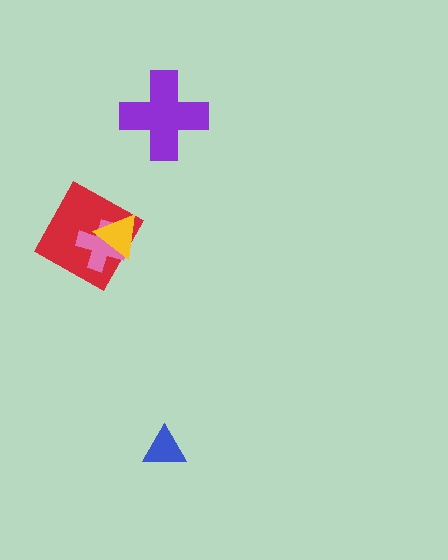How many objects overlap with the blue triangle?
0 objects overlap with the blue triangle.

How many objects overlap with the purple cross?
0 objects overlap with the purple cross.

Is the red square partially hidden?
Yes, it is partially covered by another shape.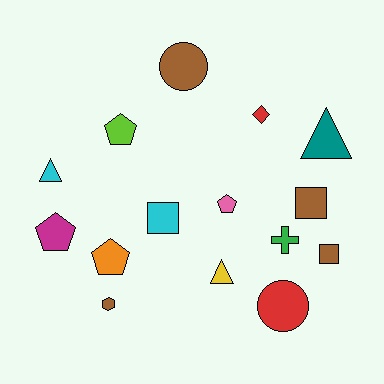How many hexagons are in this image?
There is 1 hexagon.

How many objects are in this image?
There are 15 objects.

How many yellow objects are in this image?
There is 1 yellow object.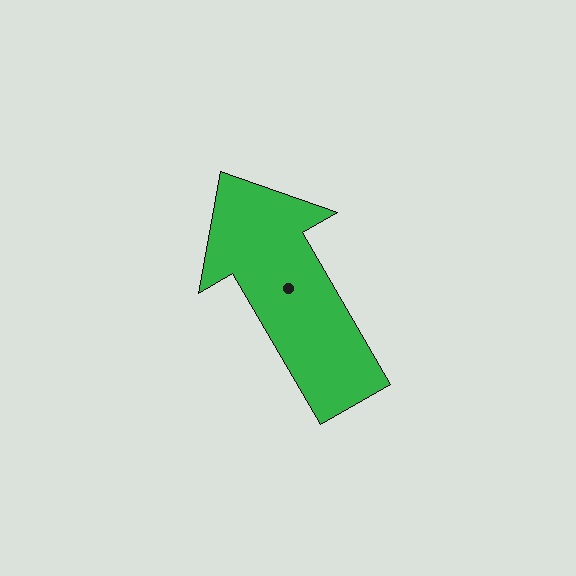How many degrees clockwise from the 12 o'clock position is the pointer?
Approximately 330 degrees.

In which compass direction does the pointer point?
Northwest.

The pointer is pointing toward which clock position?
Roughly 11 o'clock.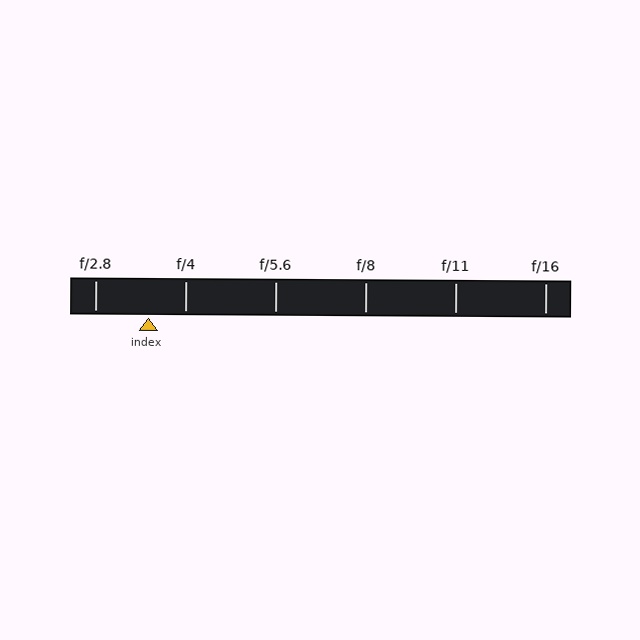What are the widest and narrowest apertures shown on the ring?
The widest aperture shown is f/2.8 and the narrowest is f/16.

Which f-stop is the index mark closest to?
The index mark is closest to f/4.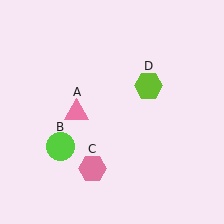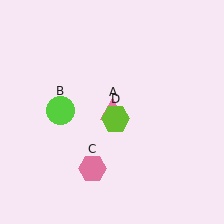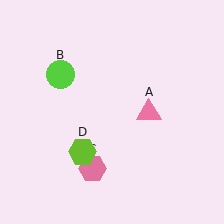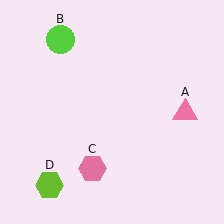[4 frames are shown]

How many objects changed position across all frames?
3 objects changed position: pink triangle (object A), lime circle (object B), lime hexagon (object D).